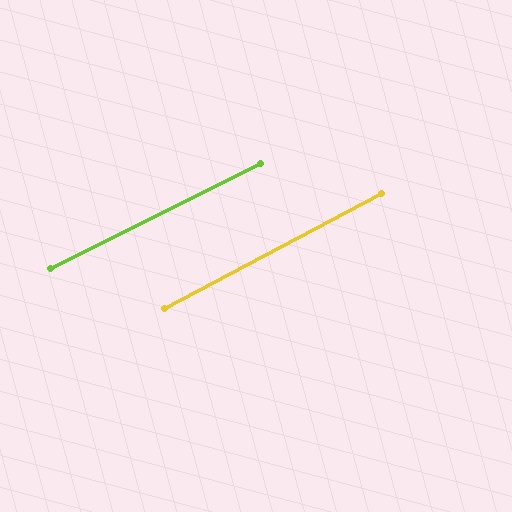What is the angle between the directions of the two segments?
Approximately 1 degree.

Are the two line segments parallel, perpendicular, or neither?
Parallel — their directions differ by only 1.4°.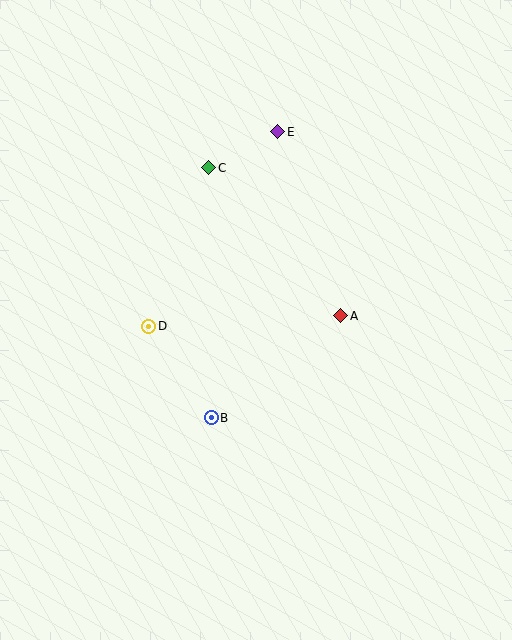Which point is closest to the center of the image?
Point A at (341, 316) is closest to the center.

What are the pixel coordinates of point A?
Point A is at (341, 316).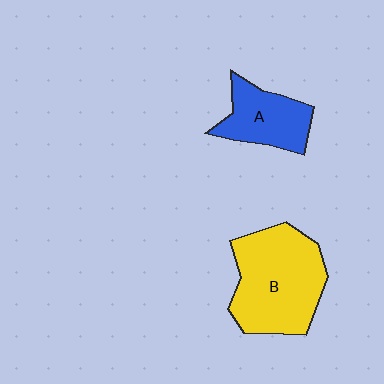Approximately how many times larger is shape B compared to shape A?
Approximately 1.8 times.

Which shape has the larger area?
Shape B (yellow).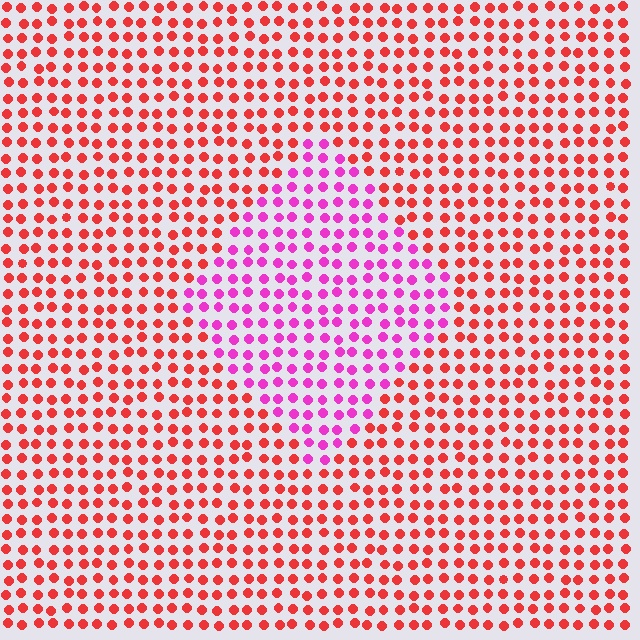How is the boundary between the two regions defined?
The boundary is defined purely by a slight shift in hue (about 49 degrees). Spacing, size, and orientation are identical on both sides.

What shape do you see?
I see a diamond.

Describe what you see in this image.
The image is filled with small red elements in a uniform arrangement. A diamond-shaped region is visible where the elements are tinted to a slightly different hue, forming a subtle color boundary.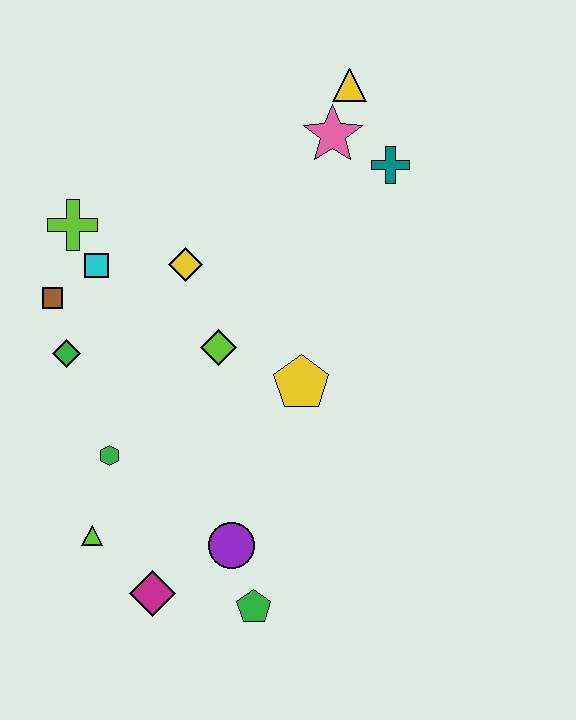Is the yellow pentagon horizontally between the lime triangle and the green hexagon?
No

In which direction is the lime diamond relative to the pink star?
The lime diamond is below the pink star.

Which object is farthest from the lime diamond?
The yellow triangle is farthest from the lime diamond.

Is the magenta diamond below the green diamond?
Yes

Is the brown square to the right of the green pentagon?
No